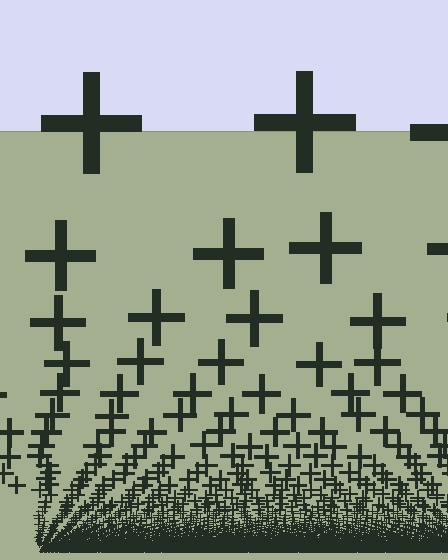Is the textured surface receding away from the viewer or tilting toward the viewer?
The surface appears to tilt toward the viewer. Texture elements get larger and sparser toward the top.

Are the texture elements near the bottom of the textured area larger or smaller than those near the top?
Smaller. The gradient is inverted — elements near the bottom are smaller and denser.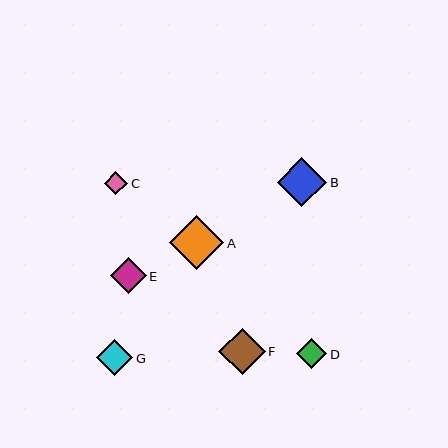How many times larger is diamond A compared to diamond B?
Diamond A is approximately 1.1 times the size of diamond B.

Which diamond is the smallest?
Diamond C is the smallest with a size of approximately 23 pixels.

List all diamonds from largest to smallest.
From largest to smallest: A, B, F, E, G, D, C.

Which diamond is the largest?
Diamond A is the largest with a size of approximately 54 pixels.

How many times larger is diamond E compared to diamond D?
Diamond E is approximately 1.2 times the size of diamond D.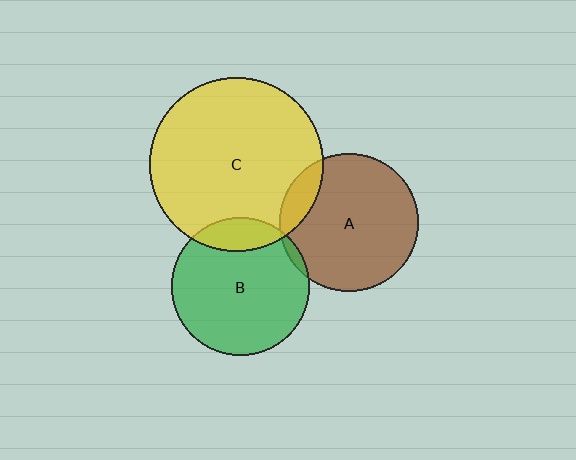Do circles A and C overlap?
Yes.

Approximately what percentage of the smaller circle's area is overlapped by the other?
Approximately 10%.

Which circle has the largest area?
Circle C (yellow).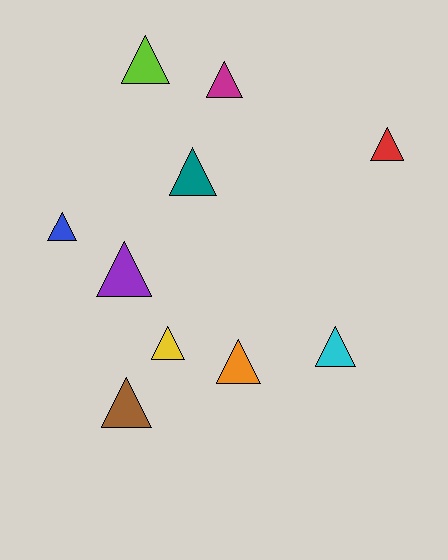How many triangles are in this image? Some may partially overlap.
There are 10 triangles.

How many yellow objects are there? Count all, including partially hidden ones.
There is 1 yellow object.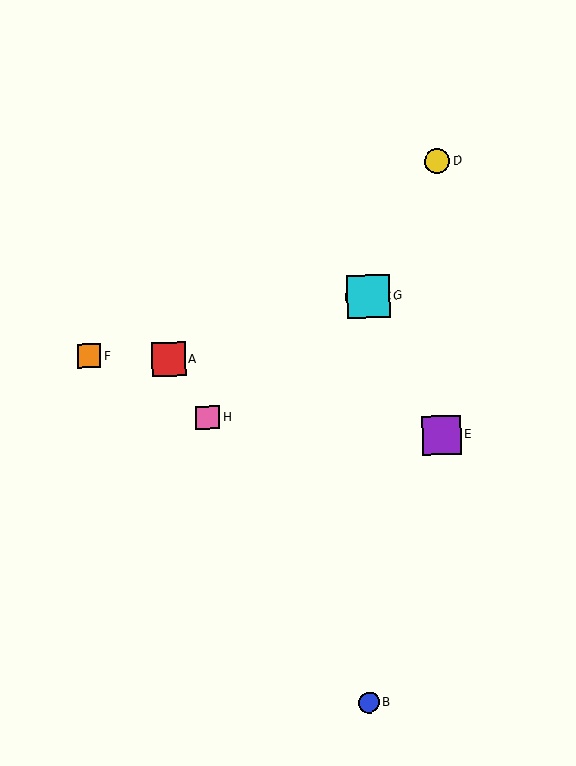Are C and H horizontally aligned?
No, C is at y≈296 and H is at y≈418.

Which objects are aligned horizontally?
Objects C, G are aligned horizontally.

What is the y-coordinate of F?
Object F is at y≈356.